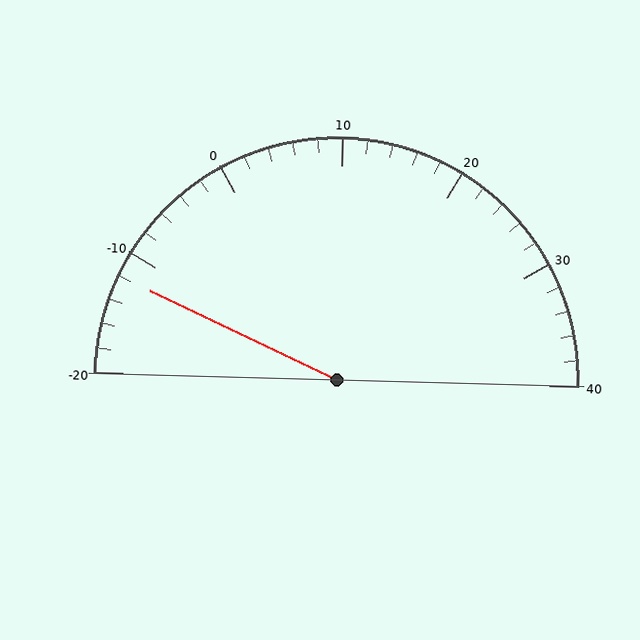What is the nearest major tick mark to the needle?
The nearest major tick mark is -10.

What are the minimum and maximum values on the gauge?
The gauge ranges from -20 to 40.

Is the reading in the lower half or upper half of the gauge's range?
The reading is in the lower half of the range (-20 to 40).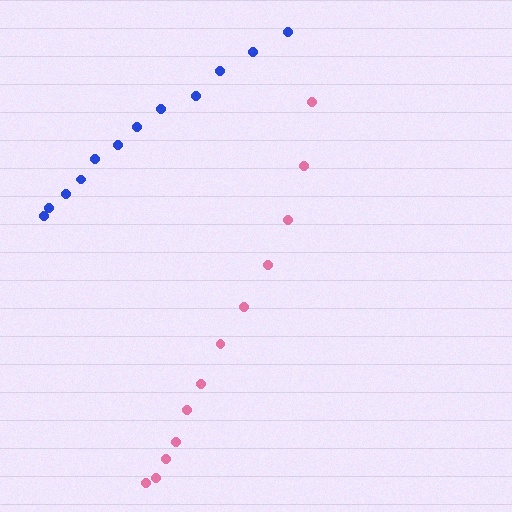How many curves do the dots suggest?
There are 2 distinct paths.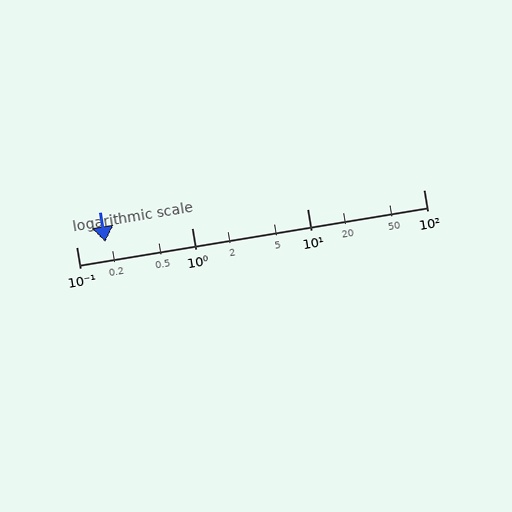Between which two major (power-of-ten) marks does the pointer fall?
The pointer is between 0.1 and 1.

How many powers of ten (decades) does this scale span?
The scale spans 3 decades, from 0.1 to 100.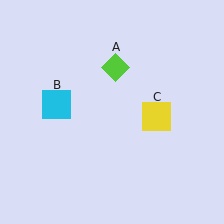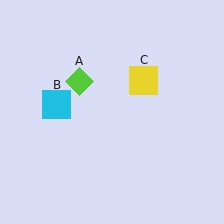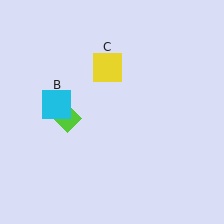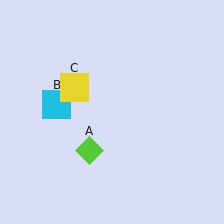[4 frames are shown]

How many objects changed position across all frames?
2 objects changed position: lime diamond (object A), yellow square (object C).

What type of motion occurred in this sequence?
The lime diamond (object A), yellow square (object C) rotated counterclockwise around the center of the scene.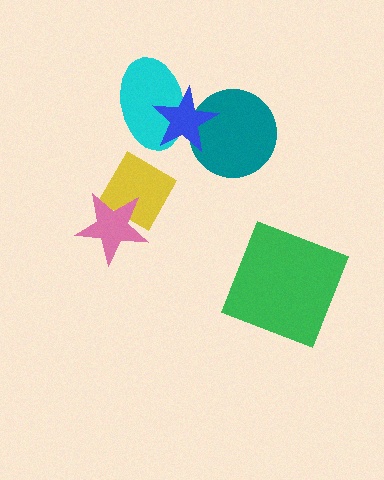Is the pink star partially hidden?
No, no other shape covers it.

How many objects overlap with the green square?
0 objects overlap with the green square.